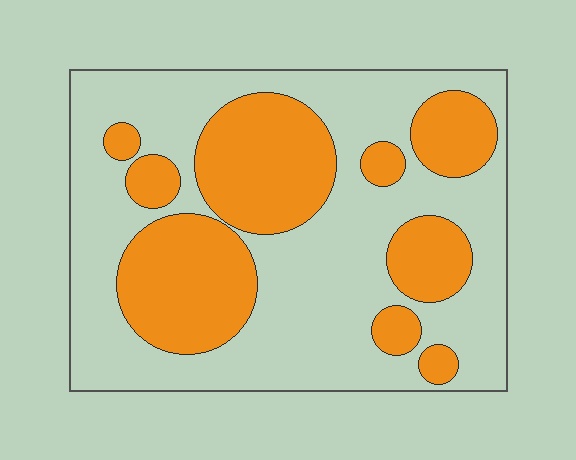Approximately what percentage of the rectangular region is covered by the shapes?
Approximately 35%.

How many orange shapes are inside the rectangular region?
9.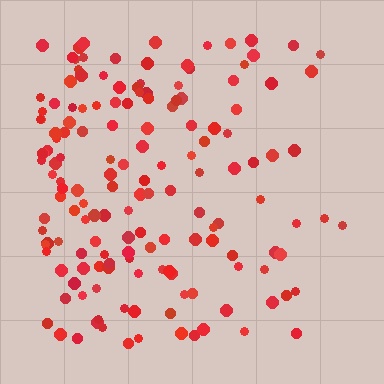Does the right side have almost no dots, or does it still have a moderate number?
Still a moderate number, just noticeably fewer than the left.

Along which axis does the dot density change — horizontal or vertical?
Horizontal.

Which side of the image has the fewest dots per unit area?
The right.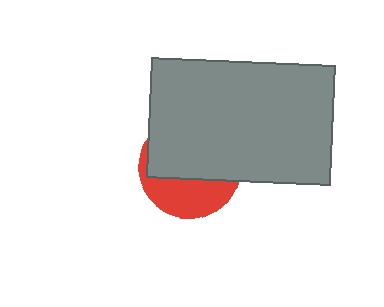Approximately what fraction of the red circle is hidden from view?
Roughly 62% of the red circle is hidden behind the gray rectangle.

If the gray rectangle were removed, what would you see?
You would see the complete red circle.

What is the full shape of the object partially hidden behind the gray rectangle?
The partially hidden object is a red circle.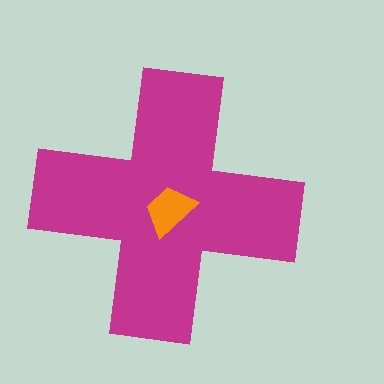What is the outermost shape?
The magenta cross.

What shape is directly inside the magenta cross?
The orange trapezoid.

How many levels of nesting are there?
2.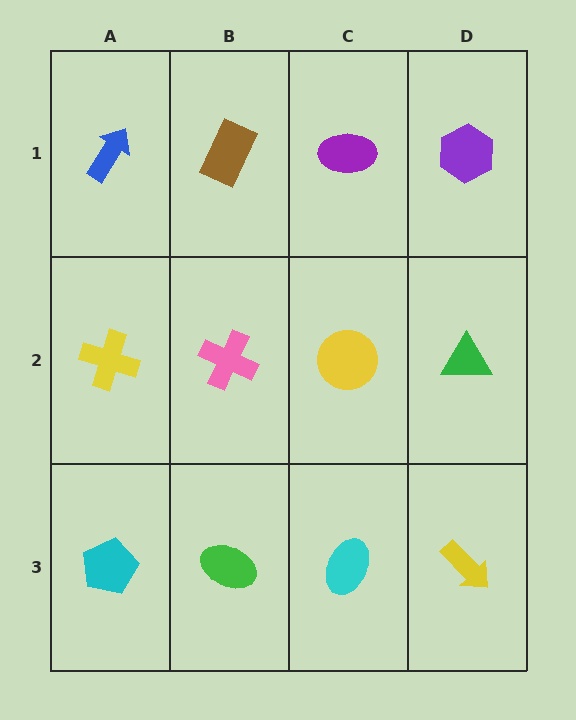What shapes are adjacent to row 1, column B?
A pink cross (row 2, column B), a blue arrow (row 1, column A), a purple ellipse (row 1, column C).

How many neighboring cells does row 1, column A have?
2.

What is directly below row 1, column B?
A pink cross.